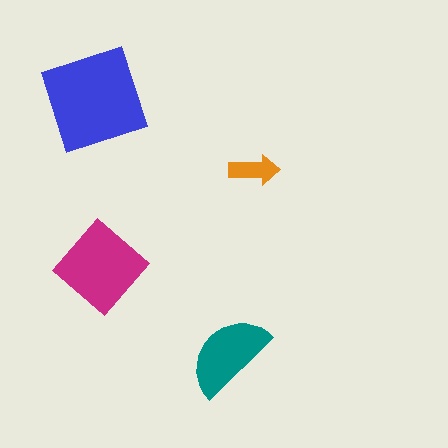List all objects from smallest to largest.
The orange arrow, the teal semicircle, the magenta diamond, the blue square.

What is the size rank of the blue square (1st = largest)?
1st.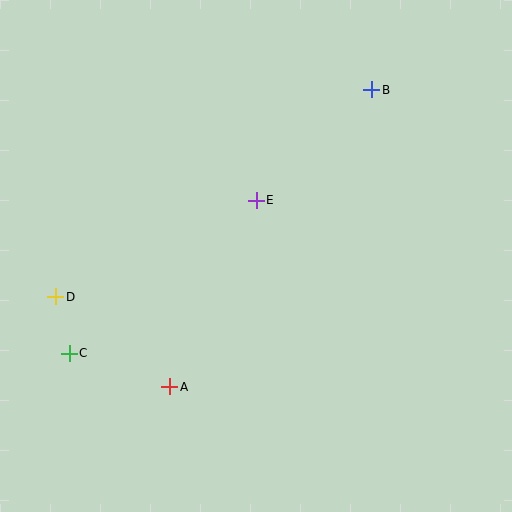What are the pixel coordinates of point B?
Point B is at (372, 90).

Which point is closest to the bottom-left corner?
Point C is closest to the bottom-left corner.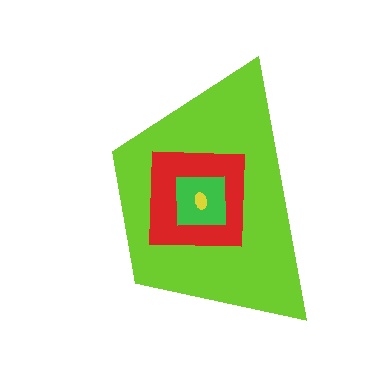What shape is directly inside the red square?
The green square.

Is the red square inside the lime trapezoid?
Yes.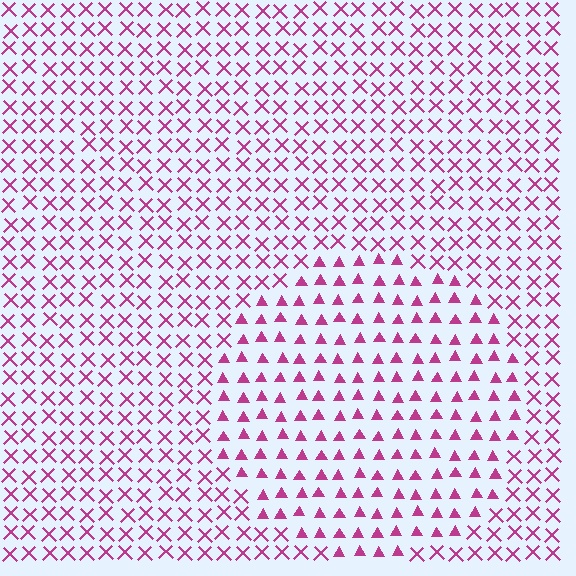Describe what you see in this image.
The image is filled with small magenta elements arranged in a uniform grid. A circle-shaped region contains triangles, while the surrounding area contains X marks. The boundary is defined purely by the change in element shape.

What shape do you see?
I see a circle.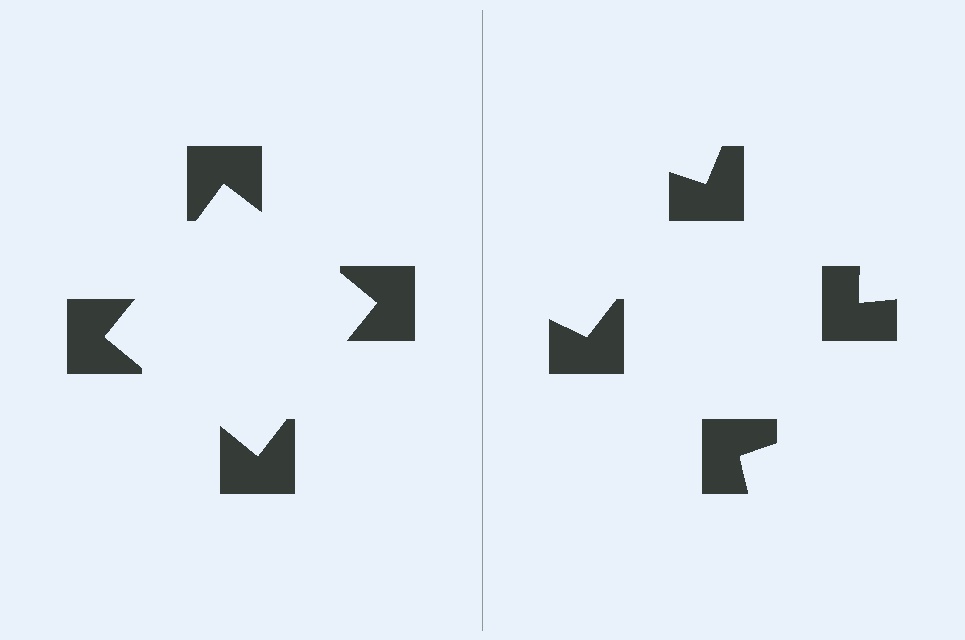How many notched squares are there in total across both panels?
8 — 4 on each side.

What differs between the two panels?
The notched squares are positioned identically on both sides; only the wedge orientations differ. On the left they align to a square; on the right they are misaligned.